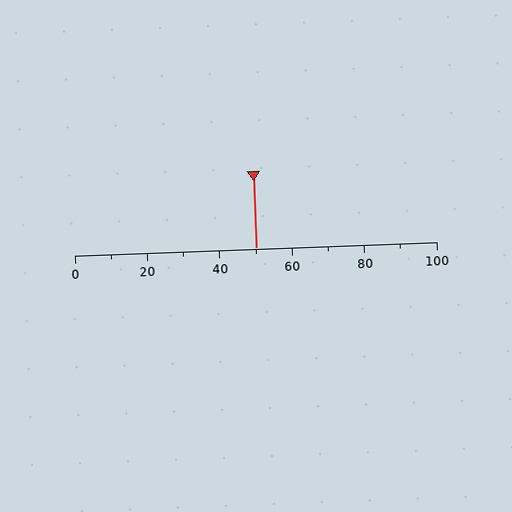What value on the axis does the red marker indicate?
The marker indicates approximately 50.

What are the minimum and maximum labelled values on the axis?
The axis runs from 0 to 100.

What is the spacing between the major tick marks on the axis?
The major ticks are spaced 20 apart.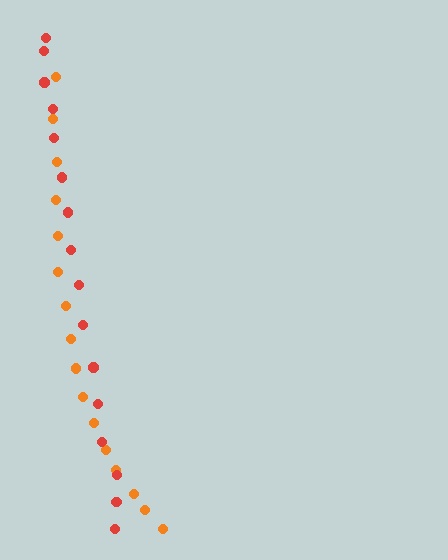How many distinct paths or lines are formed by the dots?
There are 2 distinct paths.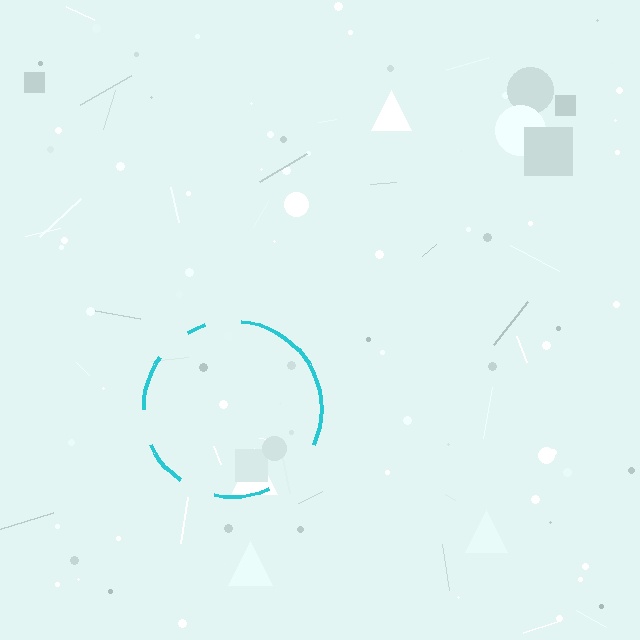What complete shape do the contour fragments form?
The contour fragments form a circle.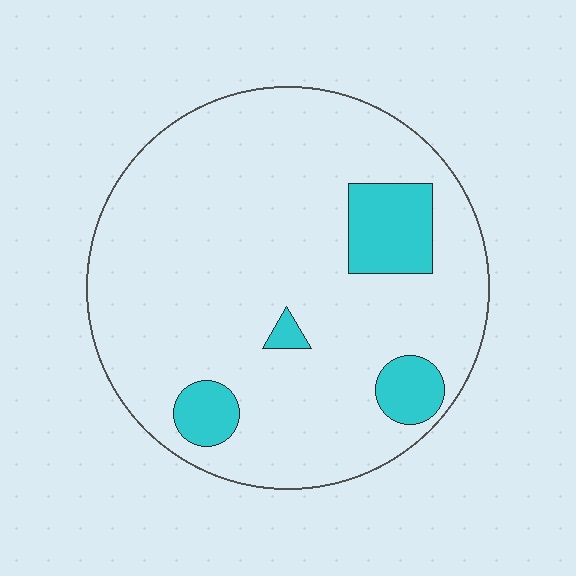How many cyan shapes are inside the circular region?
4.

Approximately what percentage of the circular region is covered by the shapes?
Approximately 15%.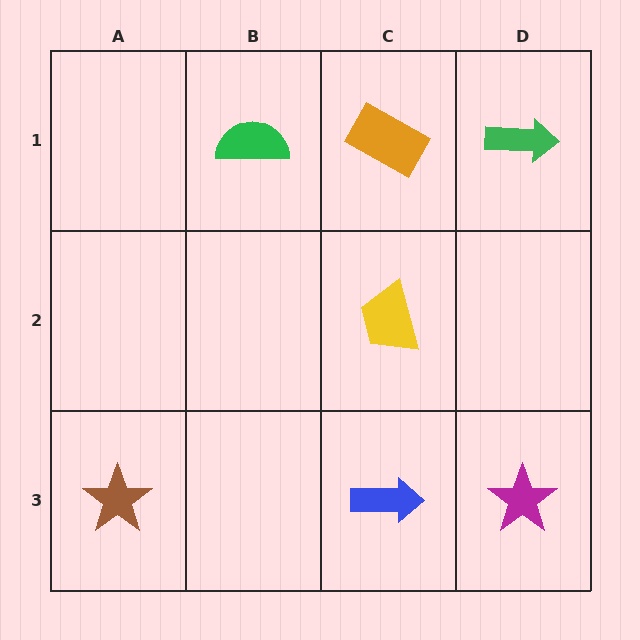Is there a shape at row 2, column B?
No, that cell is empty.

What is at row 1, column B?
A green semicircle.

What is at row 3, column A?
A brown star.